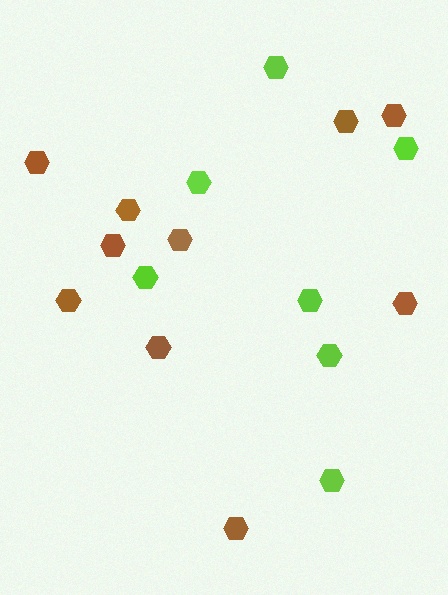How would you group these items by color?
There are 2 groups: one group of brown hexagons (10) and one group of lime hexagons (7).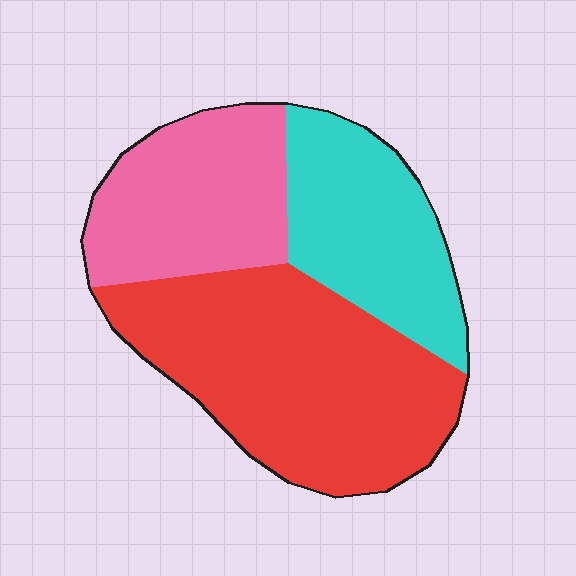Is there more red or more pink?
Red.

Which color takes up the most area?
Red, at roughly 45%.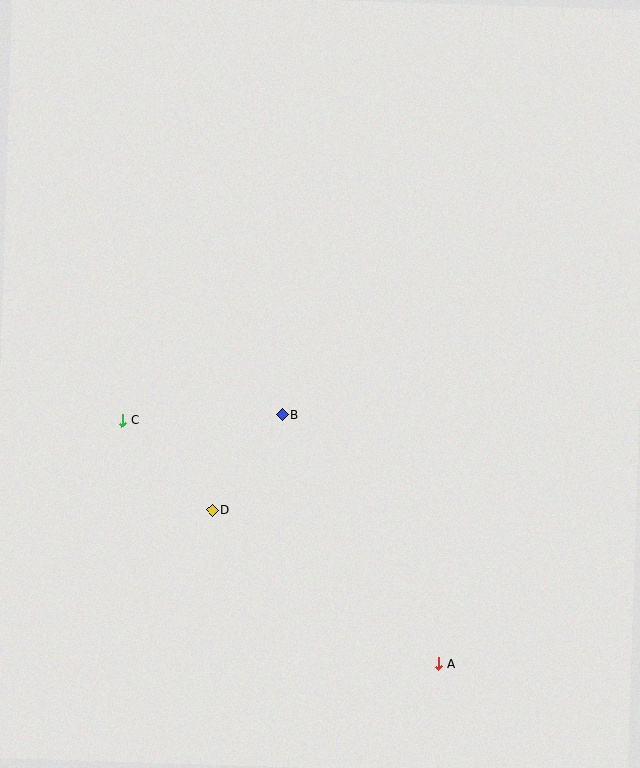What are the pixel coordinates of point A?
Point A is at (439, 664).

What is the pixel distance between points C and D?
The distance between C and D is 127 pixels.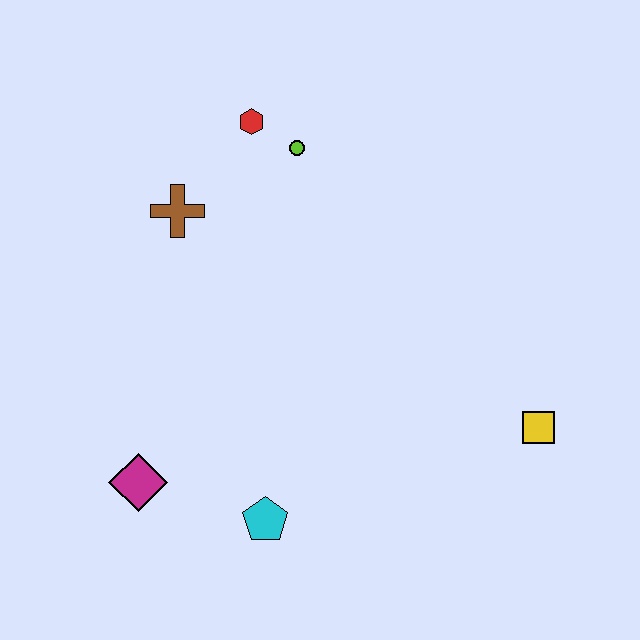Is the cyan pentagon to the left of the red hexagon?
No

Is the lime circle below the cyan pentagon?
No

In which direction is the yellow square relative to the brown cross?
The yellow square is to the right of the brown cross.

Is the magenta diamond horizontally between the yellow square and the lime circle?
No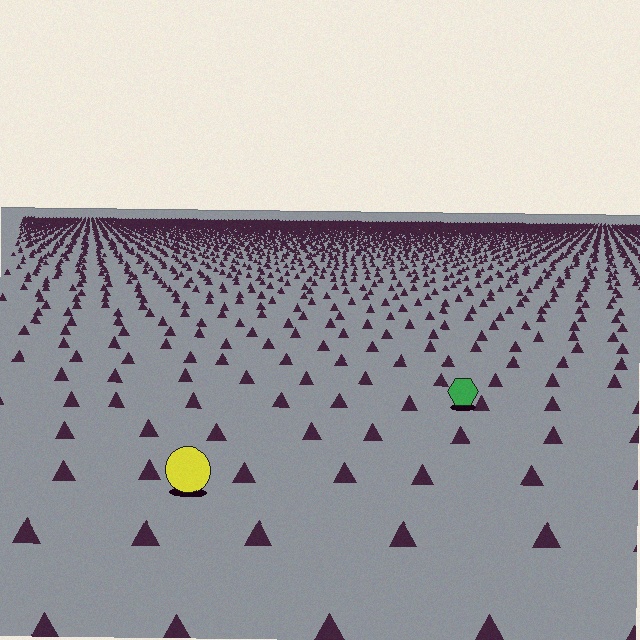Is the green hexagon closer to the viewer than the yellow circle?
No. The yellow circle is closer — you can tell from the texture gradient: the ground texture is coarser near it.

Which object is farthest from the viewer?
The green hexagon is farthest from the viewer. It appears smaller and the ground texture around it is denser.